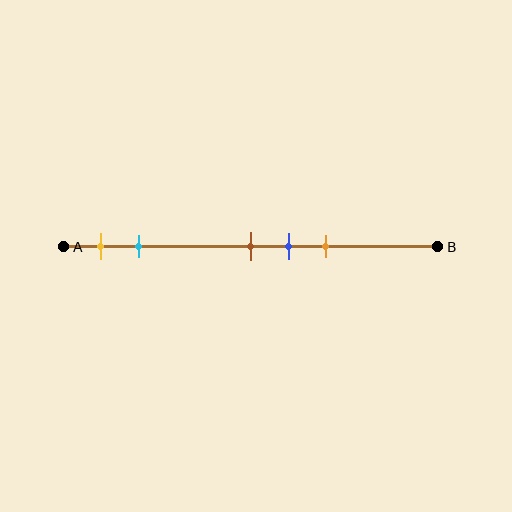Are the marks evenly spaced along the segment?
No, the marks are not evenly spaced.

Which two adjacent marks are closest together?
The brown and blue marks are the closest adjacent pair.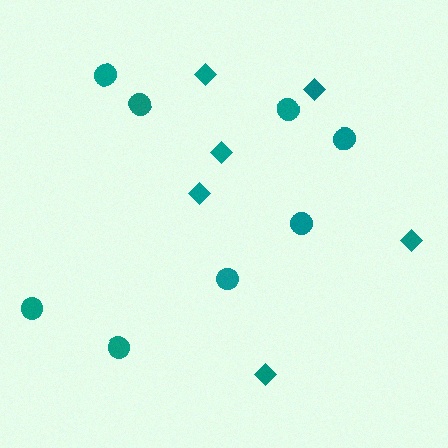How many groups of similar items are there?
There are 2 groups: one group of circles (8) and one group of diamonds (6).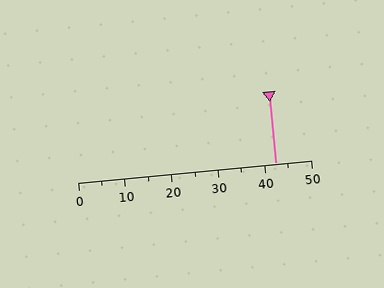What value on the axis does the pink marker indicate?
The marker indicates approximately 42.5.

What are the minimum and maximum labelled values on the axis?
The axis runs from 0 to 50.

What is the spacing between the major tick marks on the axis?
The major ticks are spaced 10 apart.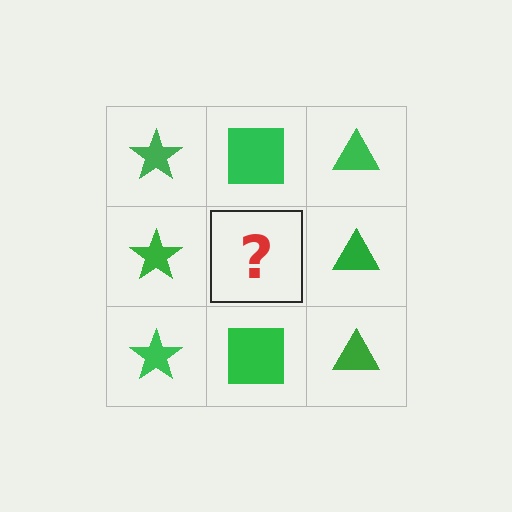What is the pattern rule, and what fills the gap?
The rule is that each column has a consistent shape. The gap should be filled with a green square.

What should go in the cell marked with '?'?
The missing cell should contain a green square.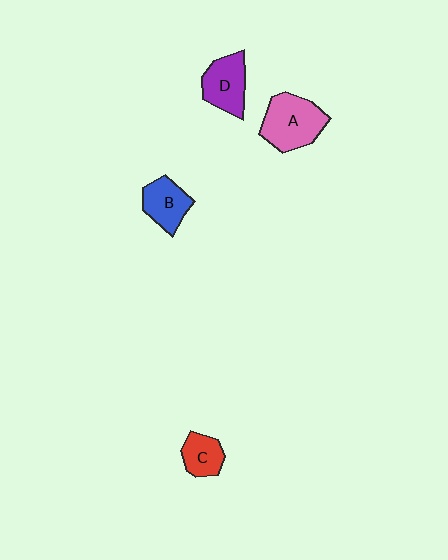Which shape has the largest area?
Shape A (pink).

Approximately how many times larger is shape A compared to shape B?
Approximately 1.5 times.